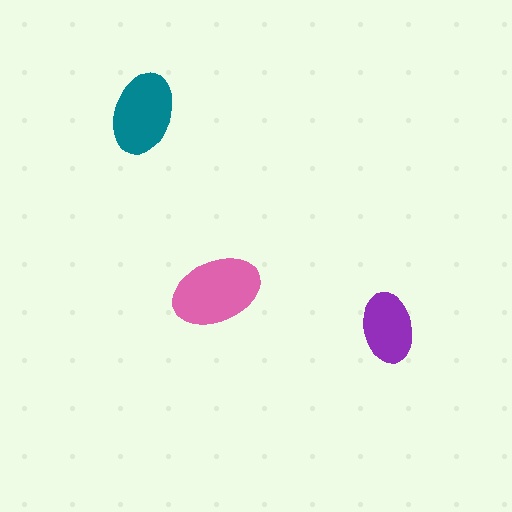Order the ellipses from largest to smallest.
the pink one, the teal one, the purple one.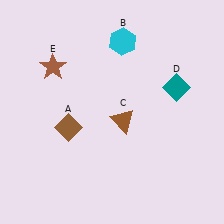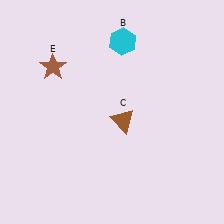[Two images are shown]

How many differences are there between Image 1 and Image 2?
There are 2 differences between the two images.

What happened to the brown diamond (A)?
The brown diamond (A) was removed in Image 2. It was in the bottom-left area of Image 1.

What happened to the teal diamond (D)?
The teal diamond (D) was removed in Image 2. It was in the top-right area of Image 1.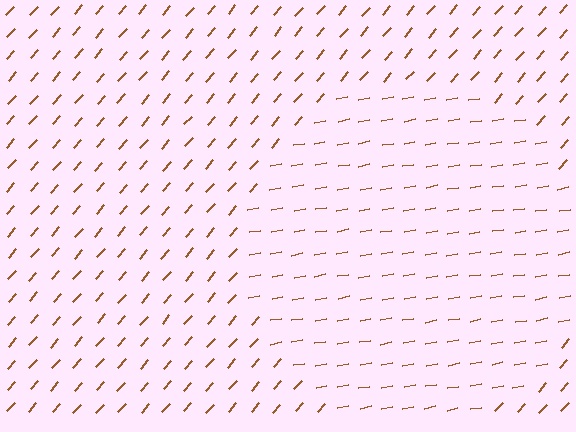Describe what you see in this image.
The image is filled with small brown line segments. A circle region in the image has lines oriented differently from the surrounding lines, creating a visible texture boundary.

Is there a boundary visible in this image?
Yes, there is a texture boundary formed by a change in line orientation.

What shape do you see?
I see a circle.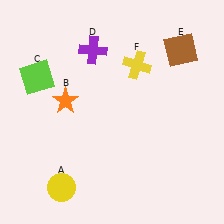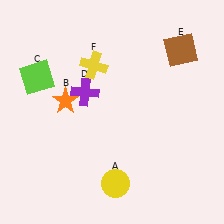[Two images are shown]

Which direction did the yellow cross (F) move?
The yellow cross (F) moved left.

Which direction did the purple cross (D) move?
The purple cross (D) moved down.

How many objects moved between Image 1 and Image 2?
3 objects moved between the two images.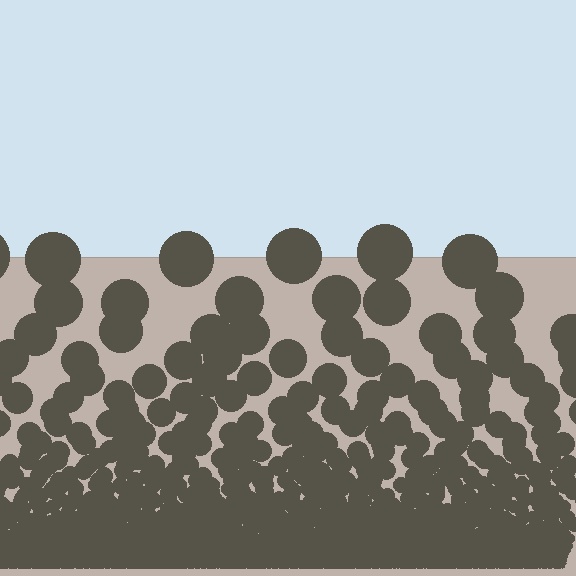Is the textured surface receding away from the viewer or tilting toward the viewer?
The surface appears to tilt toward the viewer. Texture elements get larger and sparser toward the top.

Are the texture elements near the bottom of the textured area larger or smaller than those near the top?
Smaller. The gradient is inverted — elements near the bottom are smaller and denser.